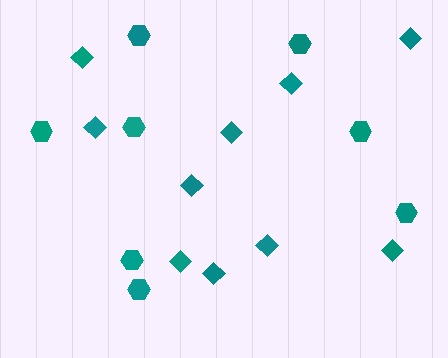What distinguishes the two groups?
There are 2 groups: one group of hexagons (8) and one group of diamonds (10).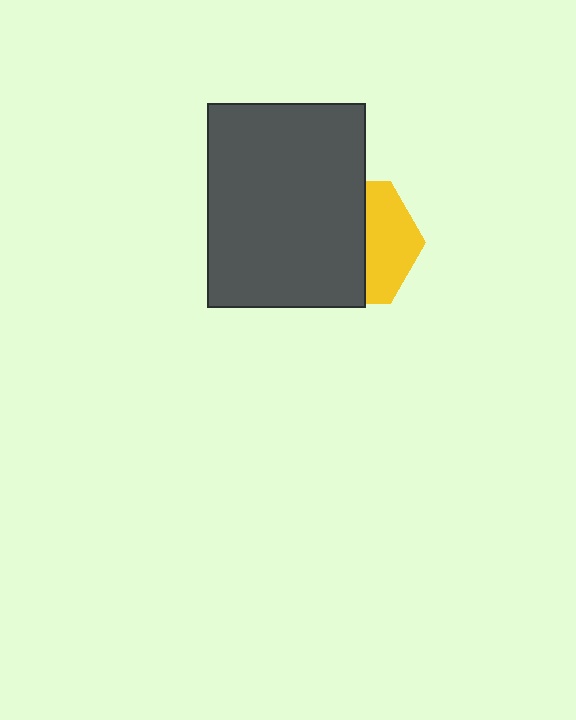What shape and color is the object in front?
The object in front is a dark gray rectangle.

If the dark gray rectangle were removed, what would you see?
You would see the complete yellow hexagon.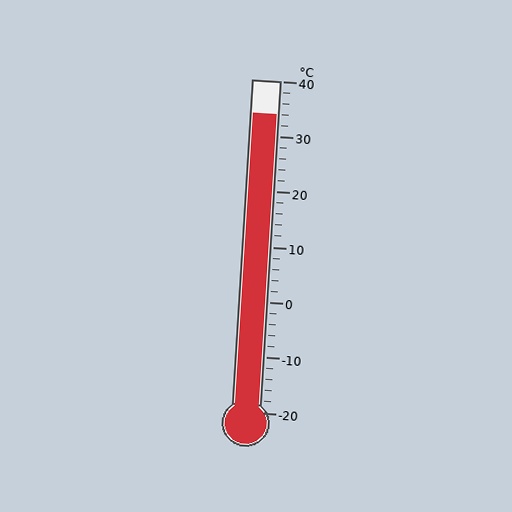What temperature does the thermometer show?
The thermometer shows approximately 34°C.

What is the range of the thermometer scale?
The thermometer scale ranges from -20°C to 40°C.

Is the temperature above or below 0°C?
The temperature is above 0°C.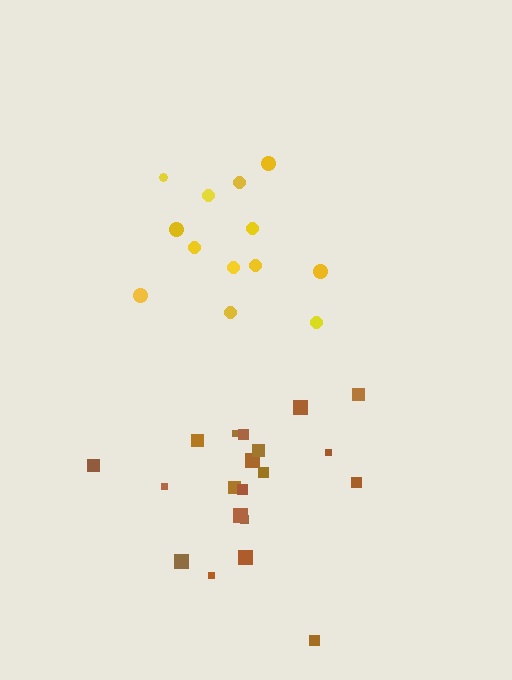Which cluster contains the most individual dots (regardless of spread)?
Brown (20).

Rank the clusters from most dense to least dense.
brown, yellow.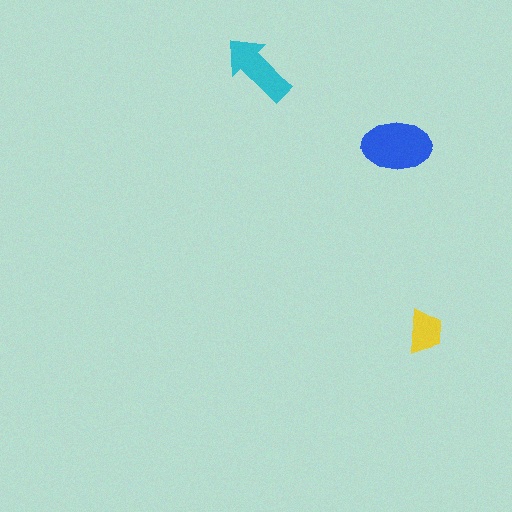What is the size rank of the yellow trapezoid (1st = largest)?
3rd.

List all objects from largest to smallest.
The blue ellipse, the cyan arrow, the yellow trapezoid.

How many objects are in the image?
There are 3 objects in the image.